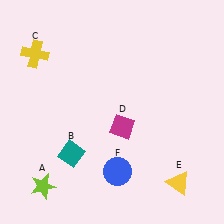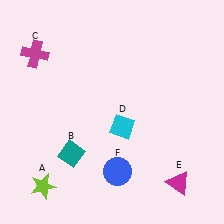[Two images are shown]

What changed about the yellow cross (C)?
In Image 1, C is yellow. In Image 2, it changed to magenta.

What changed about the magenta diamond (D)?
In Image 1, D is magenta. In Image 2, it changed to cyan.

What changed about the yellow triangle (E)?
In Image 1, E is yellow. In Image 2, it changed to magenta.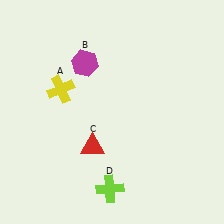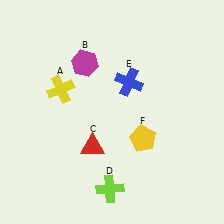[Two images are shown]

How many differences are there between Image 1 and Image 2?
There are 2 differences between the two images.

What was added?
A blue cross (E), a yellow pentagon (F) were added in Image 2.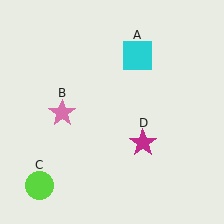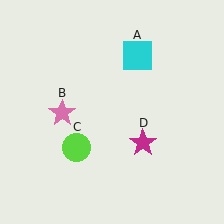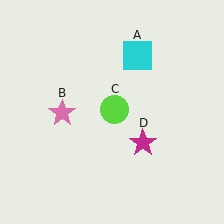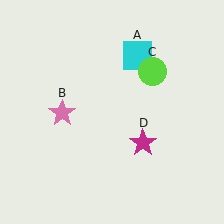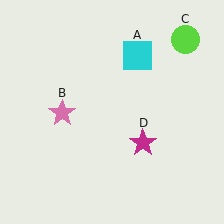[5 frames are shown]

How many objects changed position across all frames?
1 object changed position: lime circle (object C).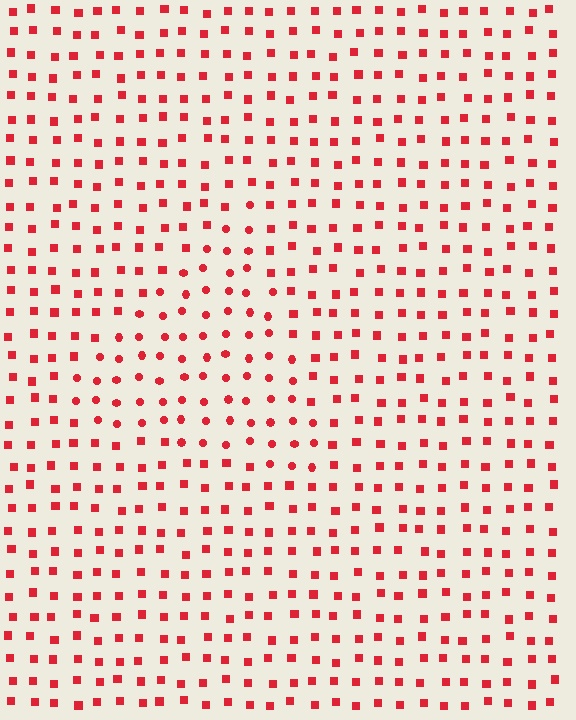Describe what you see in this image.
The image is filled with small red elements arranged in a uniform grid. A triangle-shaped region contains circles, while the surrounding area contains squares. The boundary is defined purely by the change in element shape.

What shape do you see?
I see a triangle.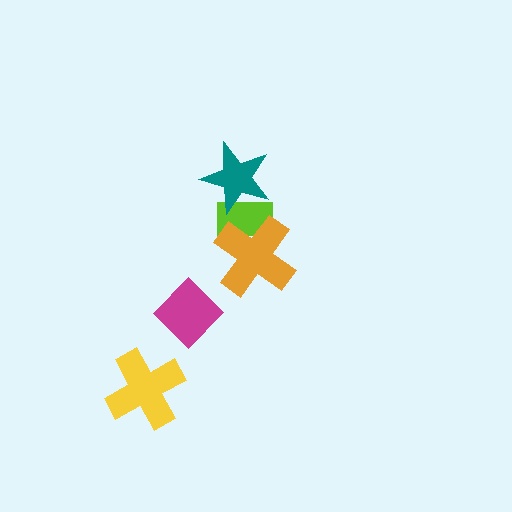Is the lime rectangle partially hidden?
Yes, it is partially covered by another shape.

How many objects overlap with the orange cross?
1 object overlaps with the orange cross.